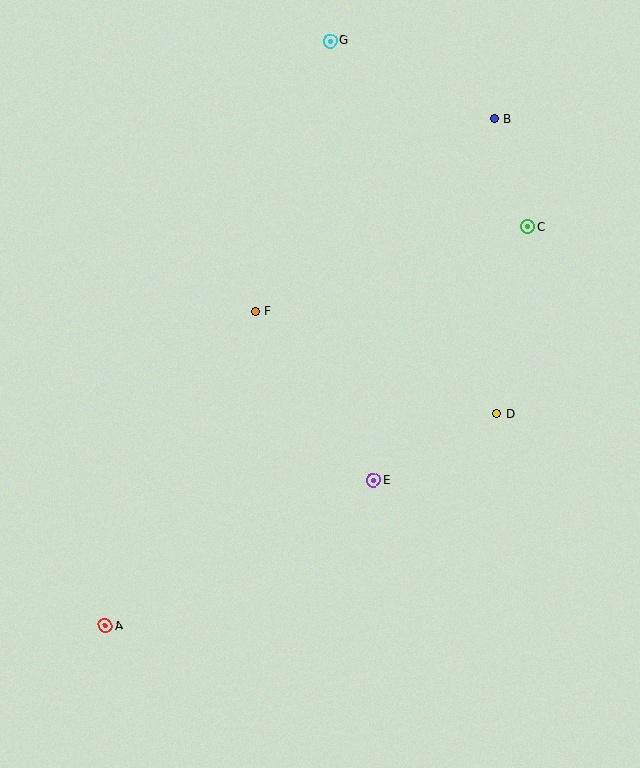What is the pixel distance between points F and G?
The distance between F and G is 281 pixels.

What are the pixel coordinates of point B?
Point B is at (494, 119).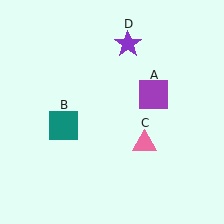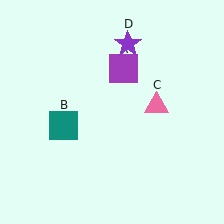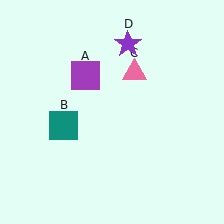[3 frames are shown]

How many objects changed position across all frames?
2 objects changed position: purple square (object A), pink triangle (object C).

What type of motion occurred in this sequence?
The purple square (object A), pink triangle (object C) rotated counterclockwise around the center of the scene.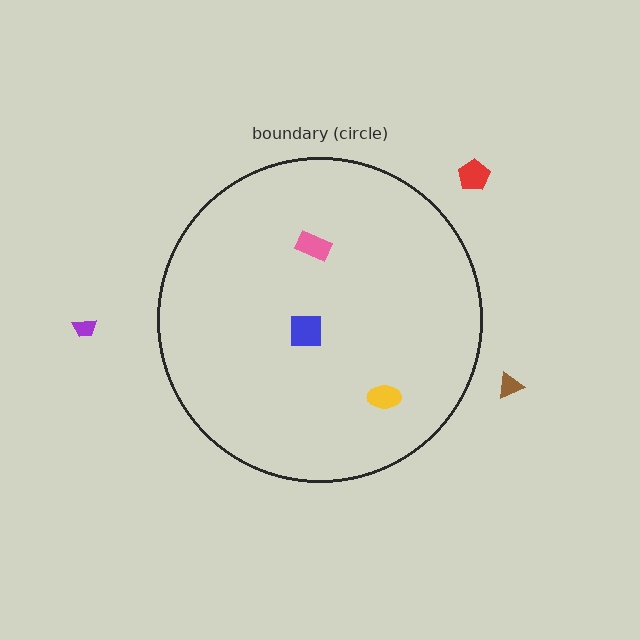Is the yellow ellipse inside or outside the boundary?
Inside.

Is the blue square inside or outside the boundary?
Inside.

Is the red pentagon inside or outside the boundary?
Outside.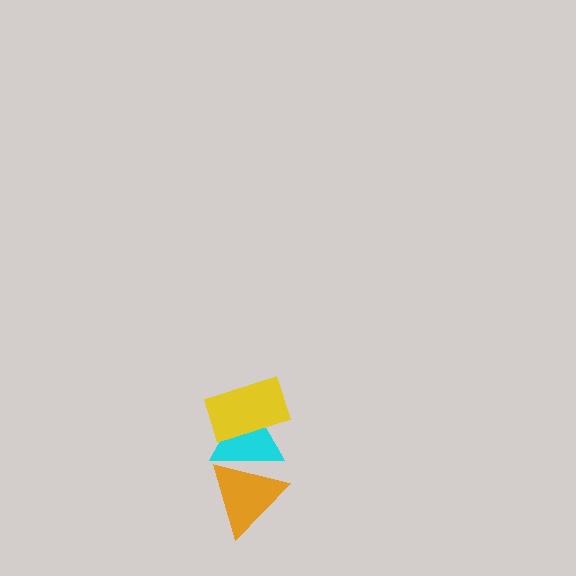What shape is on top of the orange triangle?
The cyan triangle is on top of the orange triangle.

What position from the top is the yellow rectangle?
The yellow rectangle is 1st from the top.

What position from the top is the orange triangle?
The orange triangle is 3rd from the top.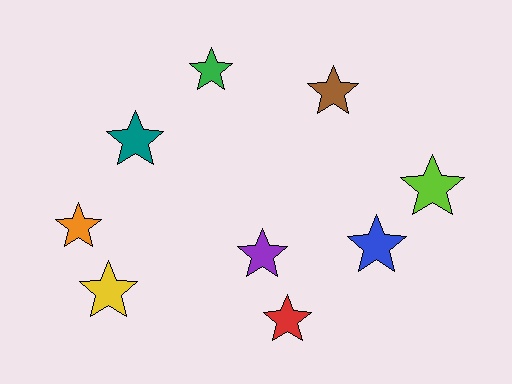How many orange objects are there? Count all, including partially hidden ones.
There is 1 orange object.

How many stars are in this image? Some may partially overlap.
There are 9 stars.